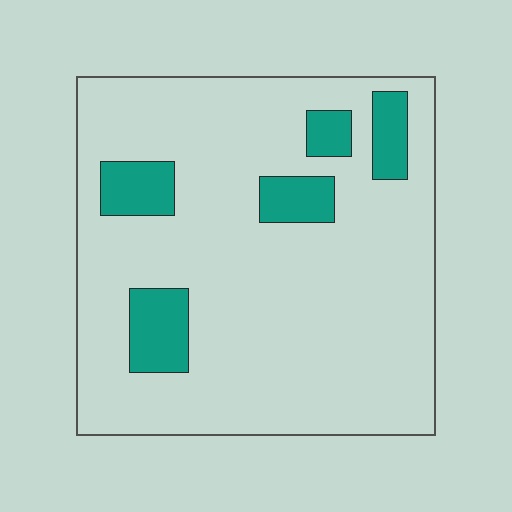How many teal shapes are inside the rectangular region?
5.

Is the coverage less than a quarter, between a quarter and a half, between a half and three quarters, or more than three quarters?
Less than a quarter.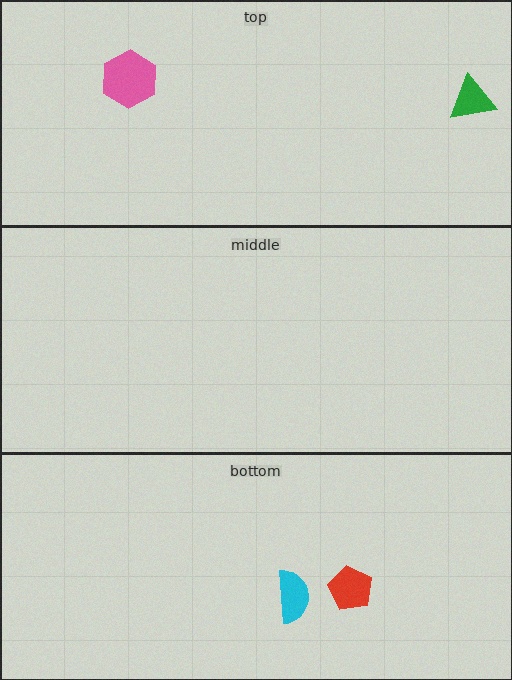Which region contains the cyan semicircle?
The bottom region.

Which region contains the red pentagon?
The bottom region.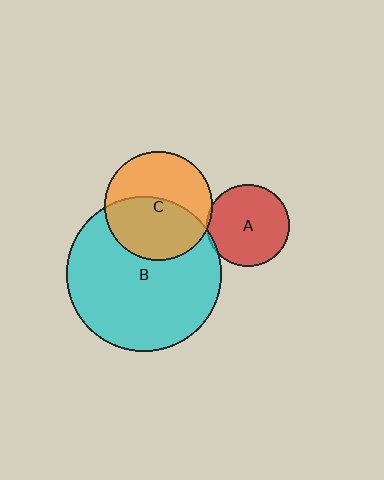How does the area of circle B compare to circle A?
Approximately 3.5 times.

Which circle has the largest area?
Circle B (cyan).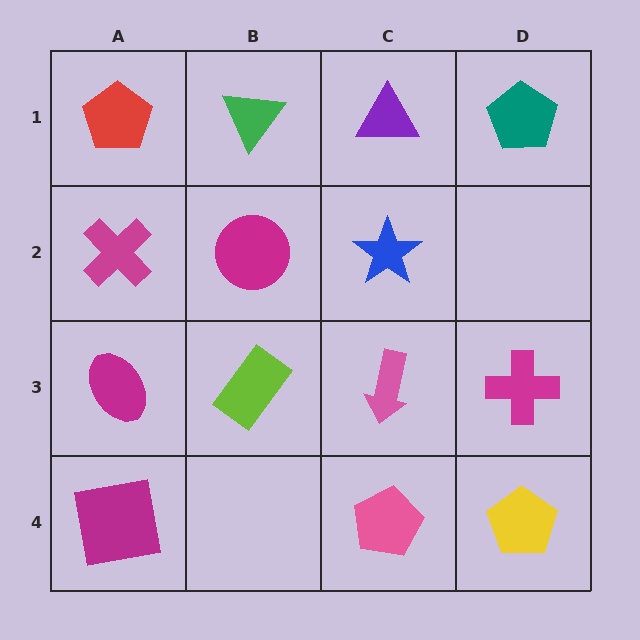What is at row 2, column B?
A magenta circle.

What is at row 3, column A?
A magenta ellipse.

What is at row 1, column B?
A green triangle.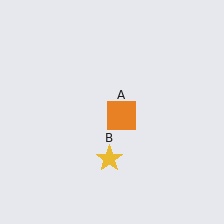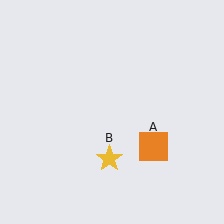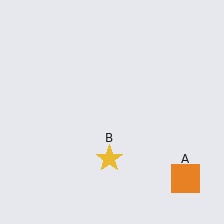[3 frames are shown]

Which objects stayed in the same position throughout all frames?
Yellow star (object B) remained stationary.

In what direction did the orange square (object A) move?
The orange square (object A) moved down and to the right.